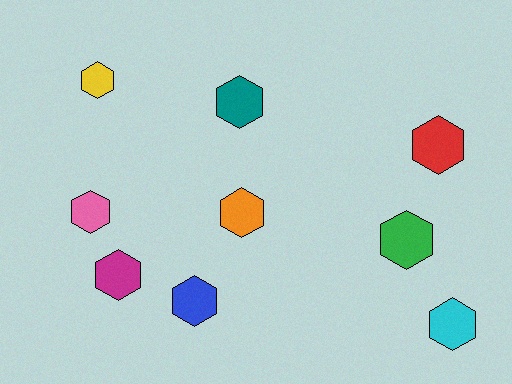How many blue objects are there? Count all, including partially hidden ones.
There is 1 blue object.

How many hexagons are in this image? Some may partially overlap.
There are 9 hexagons.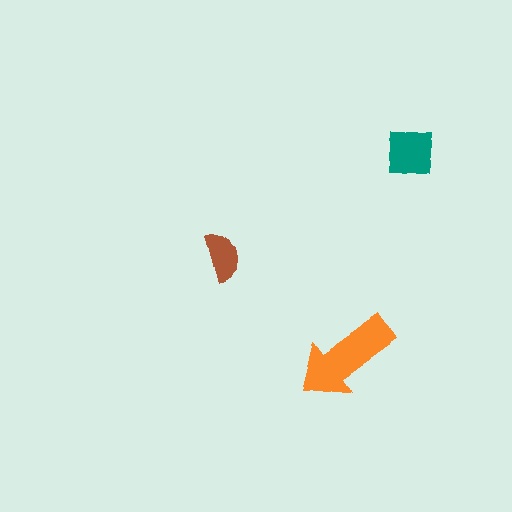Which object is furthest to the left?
The brown semicircle is leftmost.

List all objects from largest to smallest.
The orange arrow, the teal square, the brown semicircle.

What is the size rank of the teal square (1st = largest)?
2nd.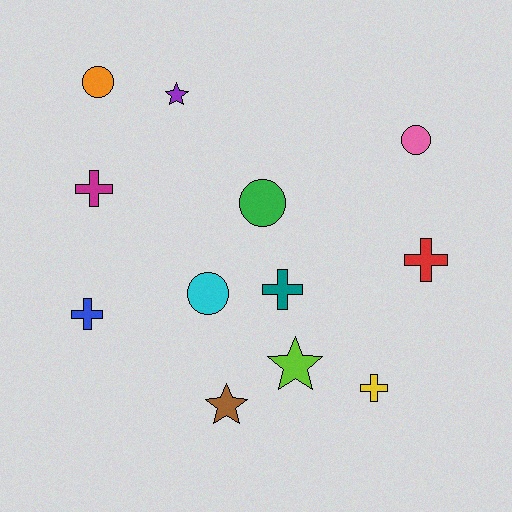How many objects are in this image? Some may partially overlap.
There are 12 objects.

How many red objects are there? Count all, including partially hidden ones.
There is 1 red object.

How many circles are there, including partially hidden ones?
There are 4 circles.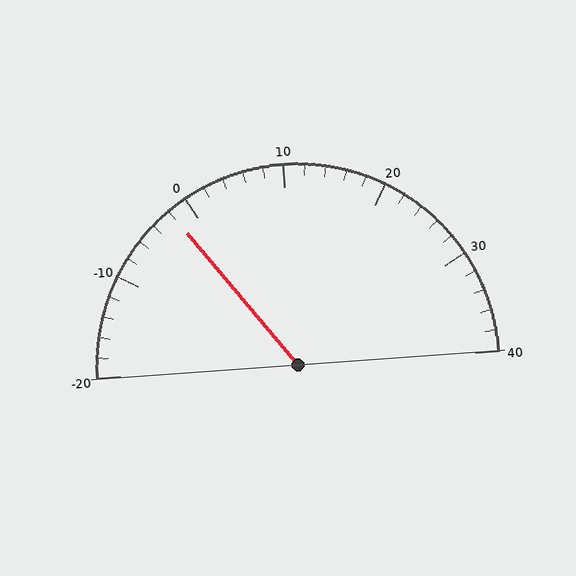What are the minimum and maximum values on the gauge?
The gauge ranges from -20 to 40.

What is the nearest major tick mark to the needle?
The nearest major tick mark is 0.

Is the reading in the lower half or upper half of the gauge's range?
The reading is in the lower half of the range (-20 to 40).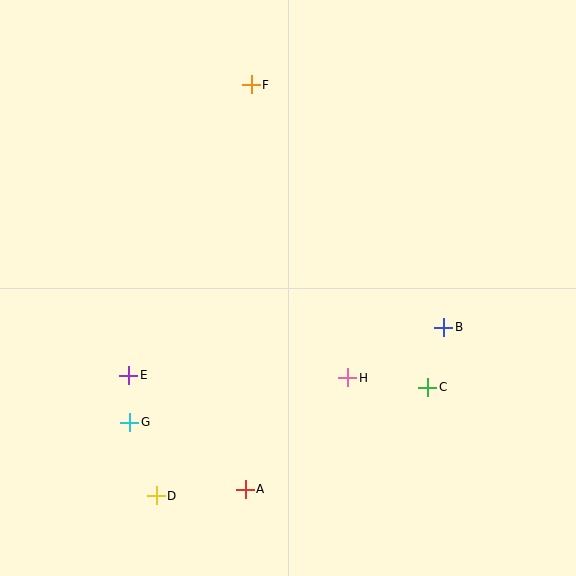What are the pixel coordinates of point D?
Point D is at (156, 496).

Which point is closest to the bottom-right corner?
Point C is closest to the bottom-right corner.